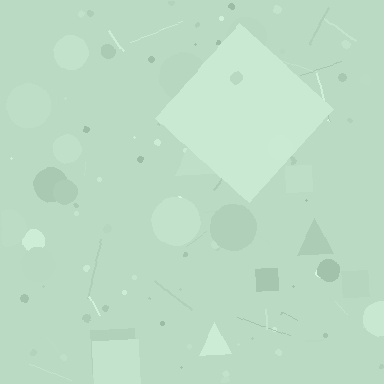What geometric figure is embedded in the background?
A diamond is embedded in the background.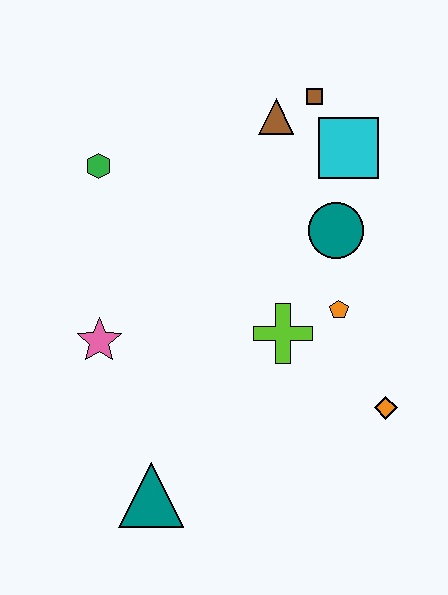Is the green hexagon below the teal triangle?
No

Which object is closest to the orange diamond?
The orange pentagon is closest to the orange diamond.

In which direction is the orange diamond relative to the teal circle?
The orange diamond is below the teal circle.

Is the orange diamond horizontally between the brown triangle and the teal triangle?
No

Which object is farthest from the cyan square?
The teal triangle is farthest from the cyan square.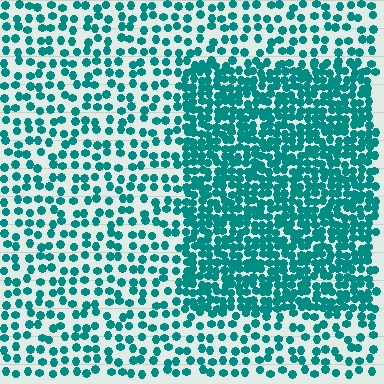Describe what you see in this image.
The image contains small teal elements arranged at two different densities. A rectangle-shaped region is visible where the elements are more densely packed than the surrounding area.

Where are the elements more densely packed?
The elements are more densely packed inside the rectangle boundary.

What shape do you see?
I see a rectangle.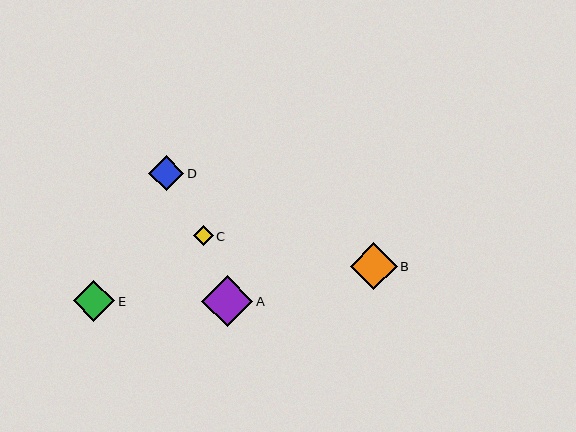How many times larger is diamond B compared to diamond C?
Diamond B is approximately 2.4 times the size of diamond C.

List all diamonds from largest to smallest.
From largest to smallest: A, B, E, D, C.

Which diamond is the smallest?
Diamond C is the smallest with a size of approximately 20 pixels.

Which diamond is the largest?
Diamond A is the largest with a size of approximately 51 pixels.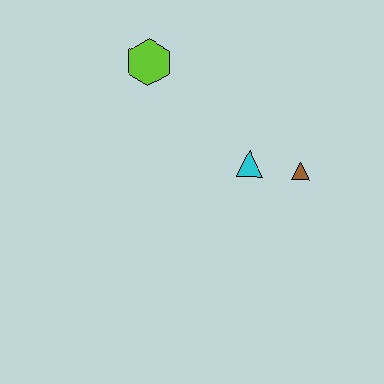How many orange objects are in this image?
There are no orange objects.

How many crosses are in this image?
There are no crosses.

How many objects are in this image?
There are 3 objects.